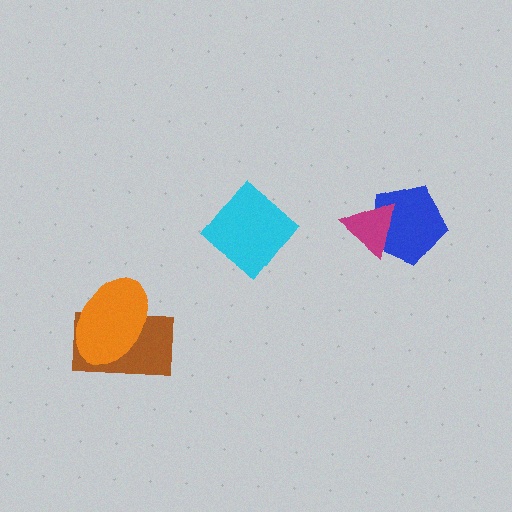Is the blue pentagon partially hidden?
Yes, it is partially covered by another shape.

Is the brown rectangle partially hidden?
Yes, it is partially covered by another shape.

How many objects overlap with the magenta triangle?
1 object overlaps with the magenta triangle.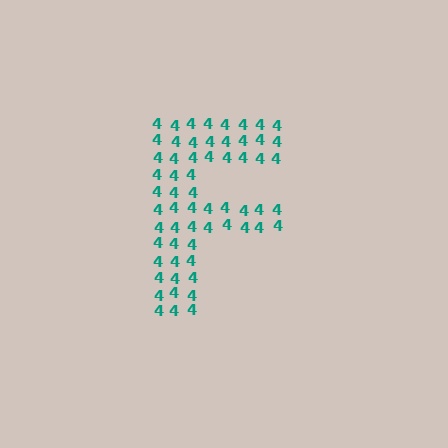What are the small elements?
The small elements are digit 4's.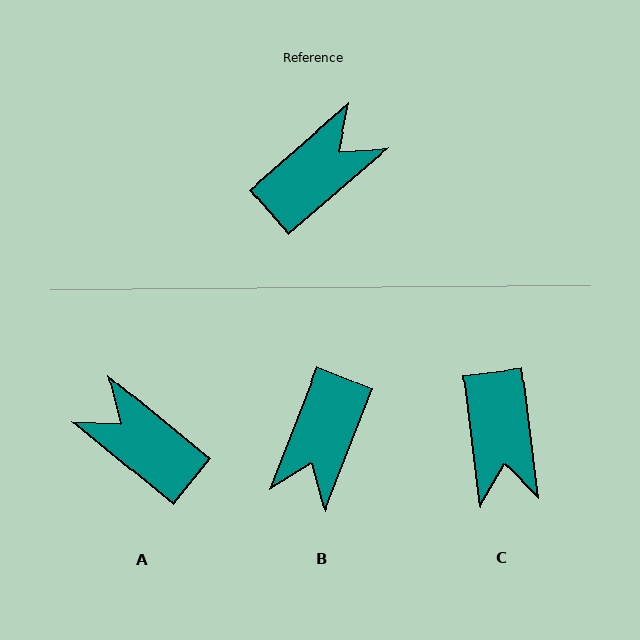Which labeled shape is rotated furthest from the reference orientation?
B, about 152 degrees away.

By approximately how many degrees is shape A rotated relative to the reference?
Approximately 100 degrees counter-clockwise.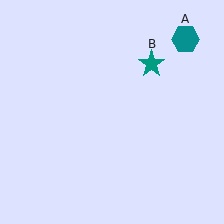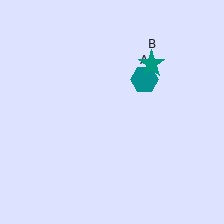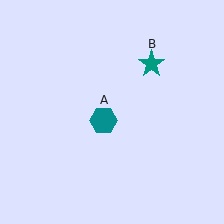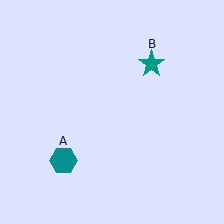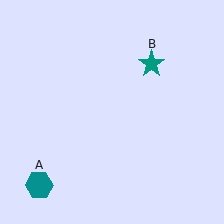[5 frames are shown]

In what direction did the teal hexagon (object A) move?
The teal hexagon (object A) moved down and to the left.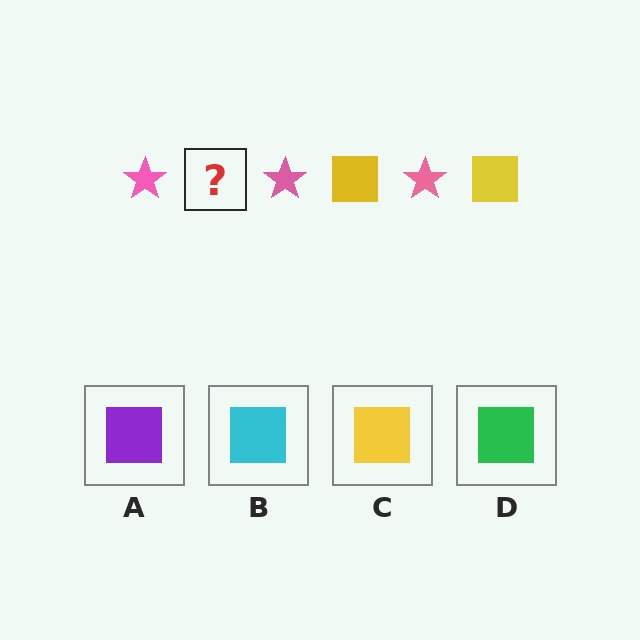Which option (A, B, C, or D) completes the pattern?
C.